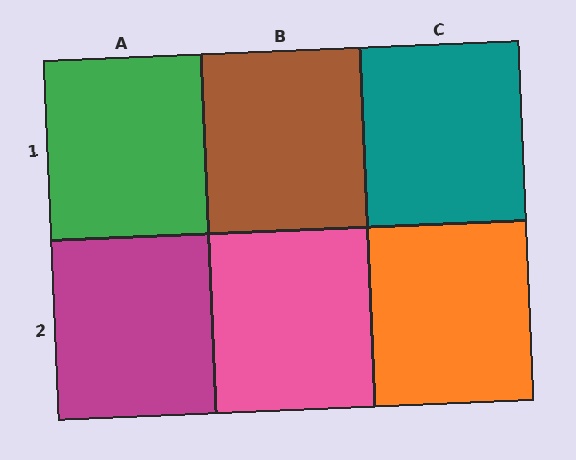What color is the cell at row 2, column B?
Pink.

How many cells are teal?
1 cell is teal.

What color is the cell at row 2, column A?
Magenta.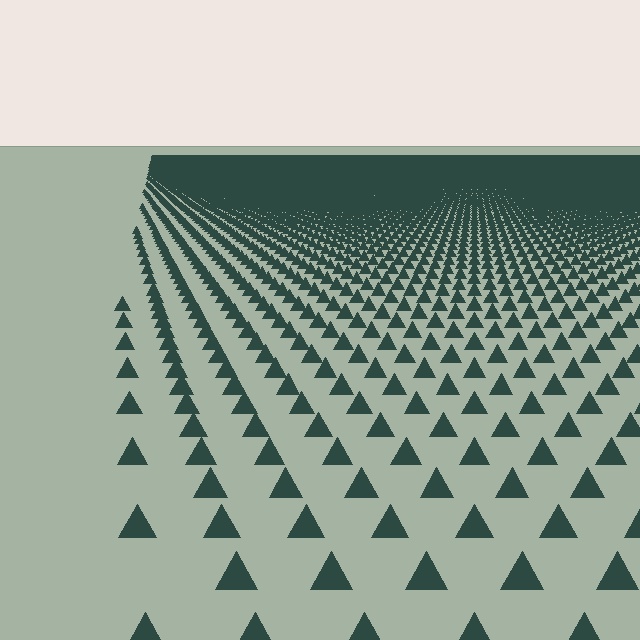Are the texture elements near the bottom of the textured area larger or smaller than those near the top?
Larger. Near the bottom, elements are closer to the viewer and appear at a bigger on-screen size.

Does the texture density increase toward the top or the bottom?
Density increases toward the top.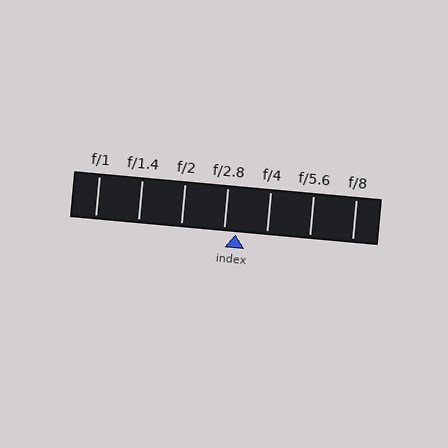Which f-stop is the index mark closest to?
The index mark is closest to f/2.8.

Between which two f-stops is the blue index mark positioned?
The index mark is between f/2.8 and f/4.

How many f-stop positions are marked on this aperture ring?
There are 7 f-stop positions marked.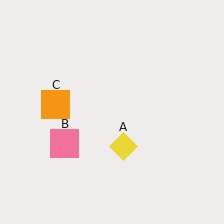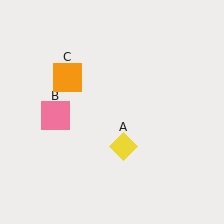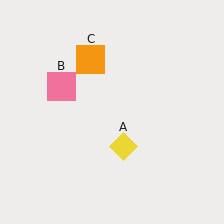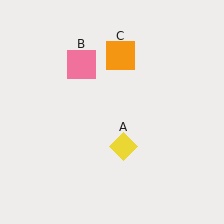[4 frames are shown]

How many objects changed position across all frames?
2 objects changed position: pink square (object B), orange square (object C).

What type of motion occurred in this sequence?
The pink square (object B), orange square (object C) rotated clockwise around the center of the scene.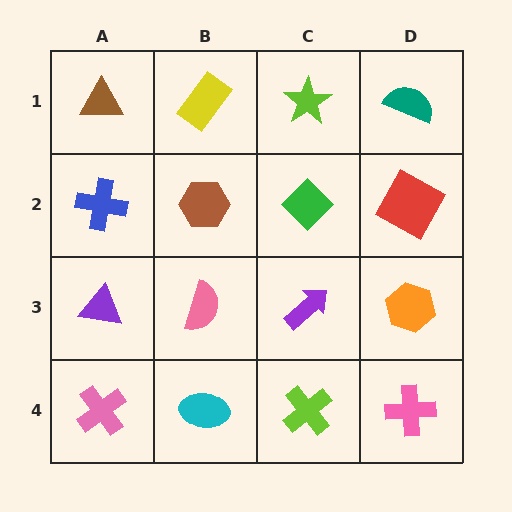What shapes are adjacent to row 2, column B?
A yellow rectangle (row 1, column B), a pink semicircle (row 3, column B), a blue cross (row 2, column A), a green diamond (row 2, column C).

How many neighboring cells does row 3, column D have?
3.